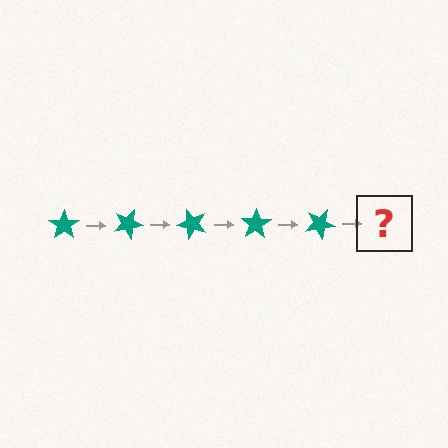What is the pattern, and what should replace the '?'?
The pattern is that the star rotates 25 degrees each step. The '?' should be a teal star rotated 125 degrees.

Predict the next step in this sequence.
The next step is a teal star rotated 125 degrees.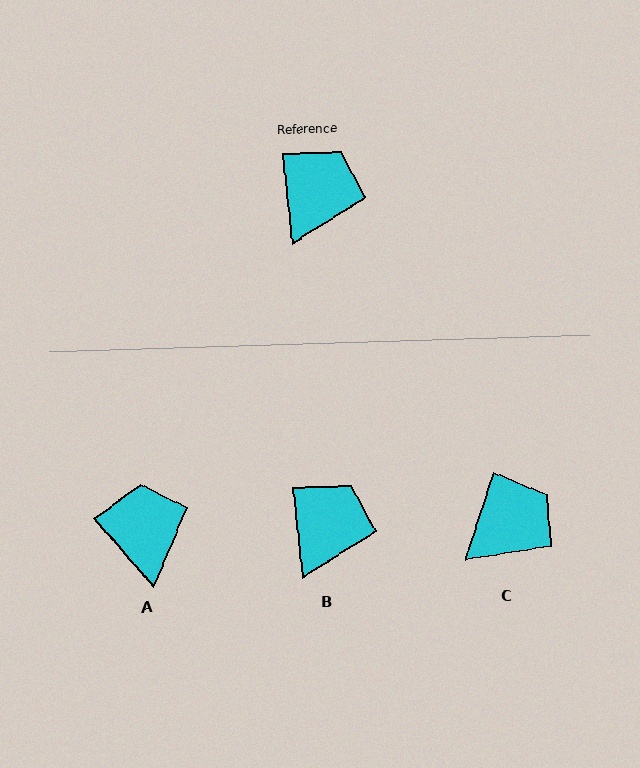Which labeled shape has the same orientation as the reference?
B.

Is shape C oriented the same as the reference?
No, it is off by about 23 degrees.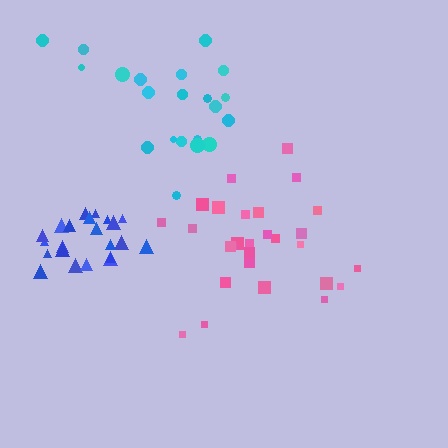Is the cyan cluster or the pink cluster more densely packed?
Pink.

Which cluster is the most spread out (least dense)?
Cyan.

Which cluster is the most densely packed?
Blue.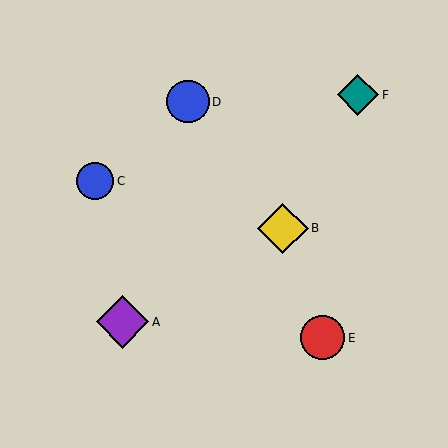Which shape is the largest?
The purple diamond (labeled A) is the largest.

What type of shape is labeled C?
Shape C is a blue circle.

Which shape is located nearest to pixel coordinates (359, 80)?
The teal diamond (labeled F) at (358, 95) is nearest to that location.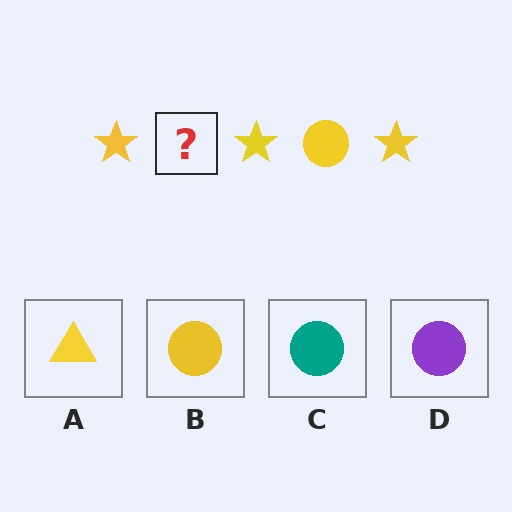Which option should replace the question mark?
Option B.